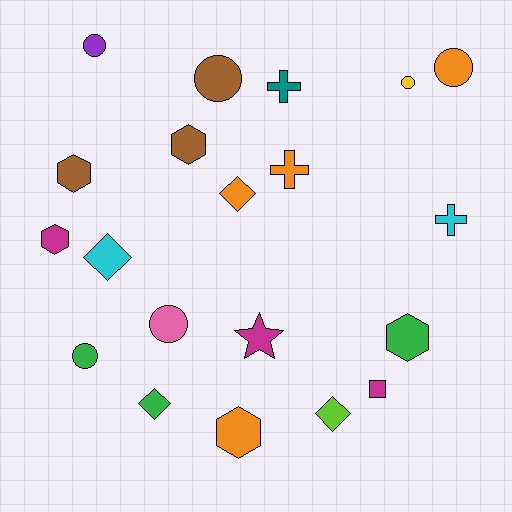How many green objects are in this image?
There are 3 green objects.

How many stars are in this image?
There is 1 star.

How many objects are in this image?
There are 20 objects.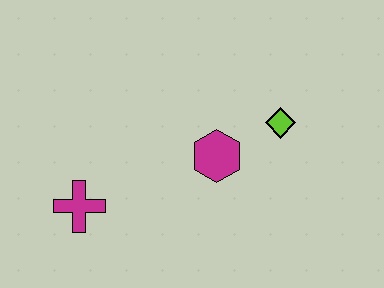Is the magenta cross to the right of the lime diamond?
No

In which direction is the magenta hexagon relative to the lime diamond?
The magenta hexagon is to the left of the lime diamond.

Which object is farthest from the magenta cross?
The lime diamond is farthest from the magenta cross.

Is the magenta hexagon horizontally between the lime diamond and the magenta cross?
Yes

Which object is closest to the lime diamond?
The magenta hexagon is closest to the lime diamond.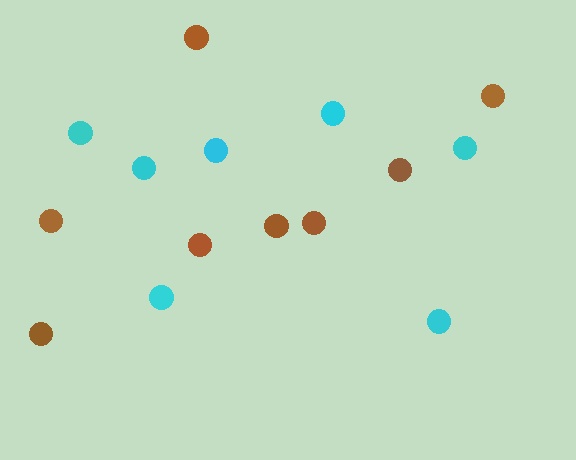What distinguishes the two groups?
There are 2 groups: one group of cyan circles (7) and one group of brown circles (8).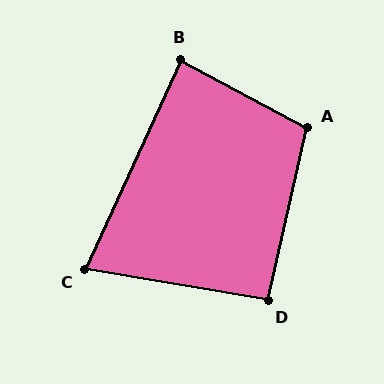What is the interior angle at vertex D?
Approximately 93 degrees (approximately right).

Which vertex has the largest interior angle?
A, at approximately 105 degrees.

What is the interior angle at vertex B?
Approximately 87 degrees (approximately right).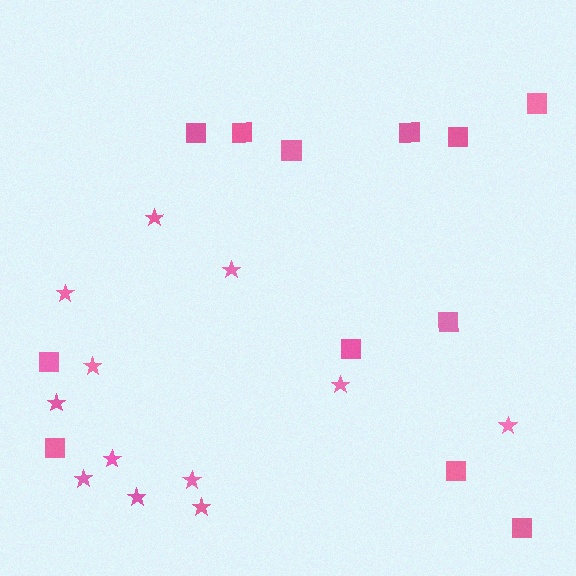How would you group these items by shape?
There are 2 groups: one group of stars (12) and one group of squares (12).